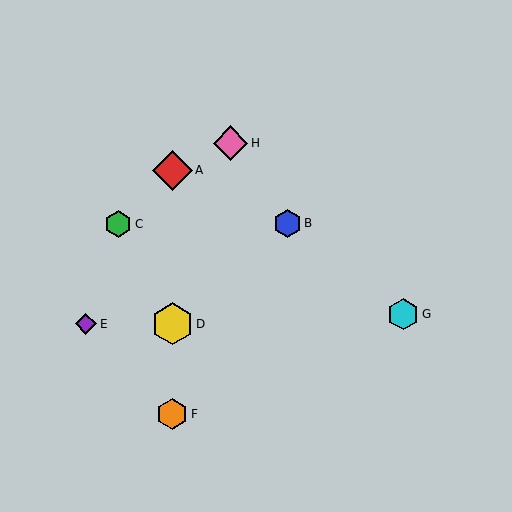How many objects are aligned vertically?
3 objects (A, D, F) are aligned vertically.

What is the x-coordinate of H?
Object H is at x≈230.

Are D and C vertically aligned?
No, D is at x≈172 and C is at x≈118.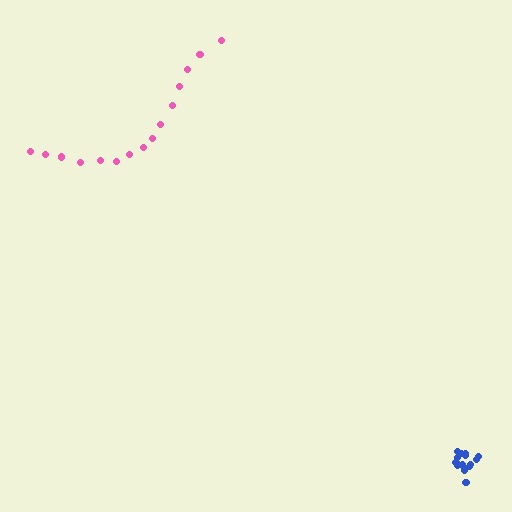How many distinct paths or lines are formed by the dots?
There are 2 distinct paths.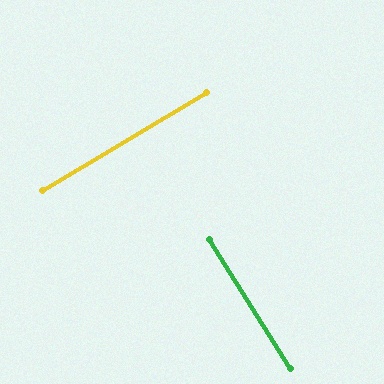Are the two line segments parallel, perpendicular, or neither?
Perpendicular — they meet at approximately 89°.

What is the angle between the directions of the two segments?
Approximately 89 degrees.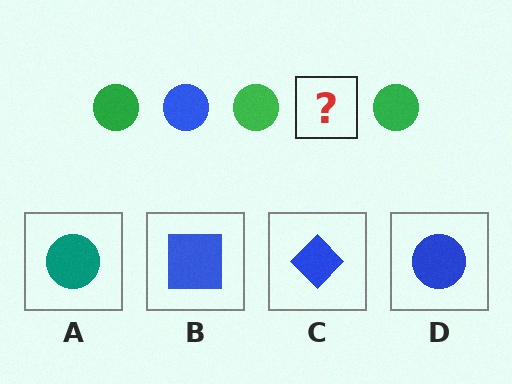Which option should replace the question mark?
Option D.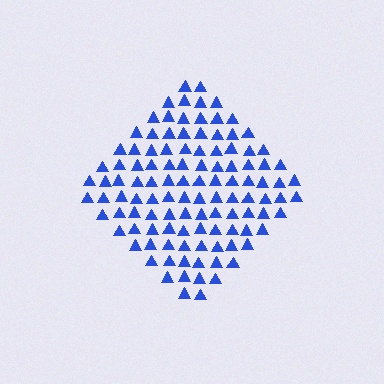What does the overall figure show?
The overall figure shows a diamond.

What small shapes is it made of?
It is made of small triangles.